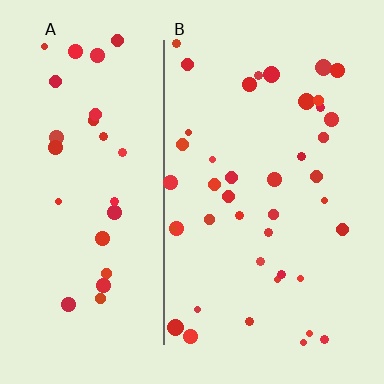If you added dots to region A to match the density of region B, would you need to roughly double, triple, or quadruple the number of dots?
Approximately double.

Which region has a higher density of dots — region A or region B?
B (the right).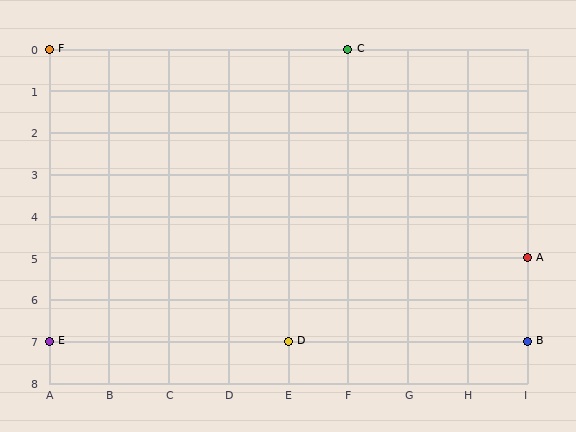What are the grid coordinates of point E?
Point E is at grid coordinates (A, 7).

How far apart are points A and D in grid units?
Points A and D are 4 columns and 2 rows apart (about 4.5 grid units diagonally).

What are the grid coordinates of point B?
Point B is at grid coordinates (I, 7).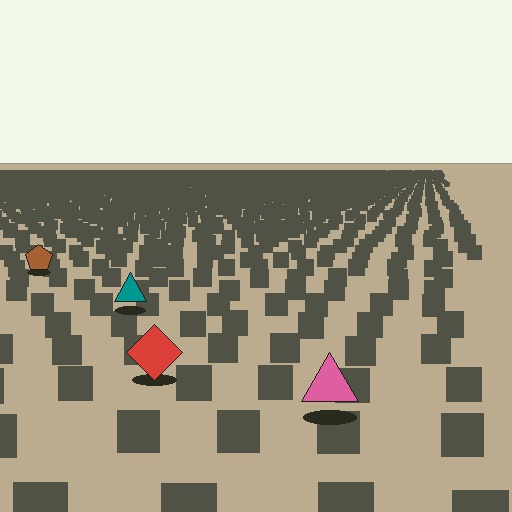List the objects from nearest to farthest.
From nearest to farthest: the pink triangle, the red diamond, the teal triangle, the brown pentagon.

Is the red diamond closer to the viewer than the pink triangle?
No. The pink triangle is closer — you can tell from the texture gradient: the ground texture is coarser near it.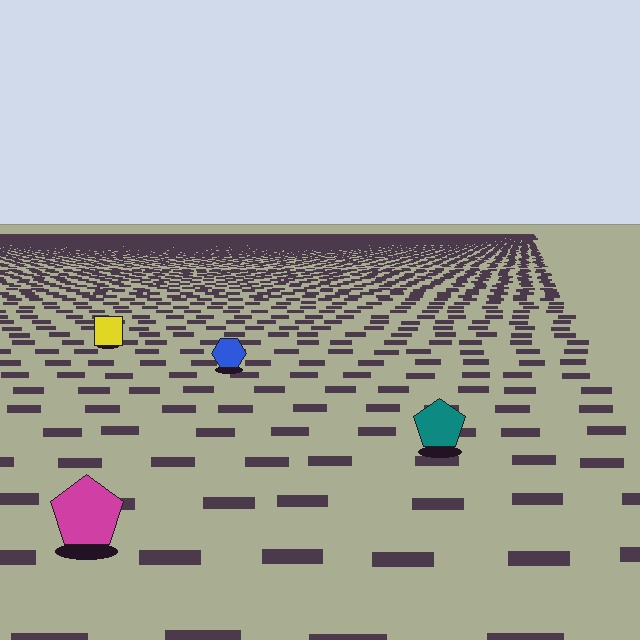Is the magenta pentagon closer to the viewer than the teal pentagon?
Yes. The magenta pentagon is closer — you can tell from the texture gradient: the ground texture is coarser near it.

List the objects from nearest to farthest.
From nearest to farthest: the magenta pentagon, the teal pentagon, the blue hexagon, the yellow square.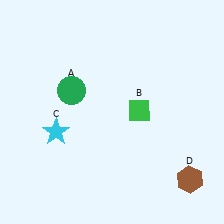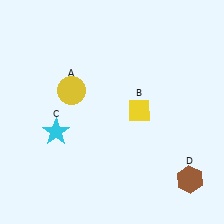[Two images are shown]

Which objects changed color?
A changed from green to yellow. B changed from green to yellow.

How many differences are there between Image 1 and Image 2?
There are 2 differences between the two images.